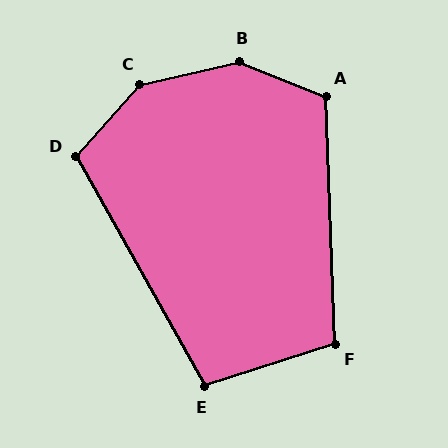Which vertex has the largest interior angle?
B, at approximately 145 degrees.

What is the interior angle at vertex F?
Approximately 106 degrees (obtuse).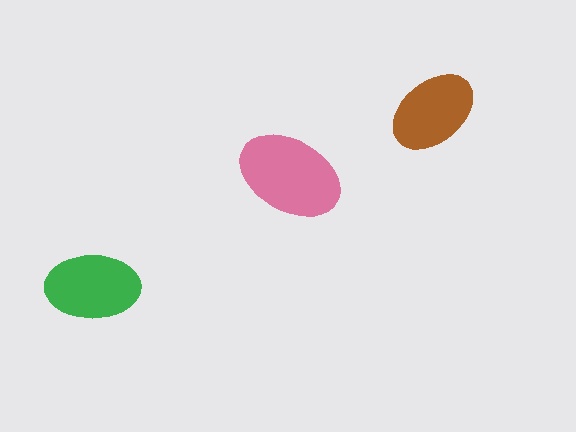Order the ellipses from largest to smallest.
the pink one, the green one, the brown one.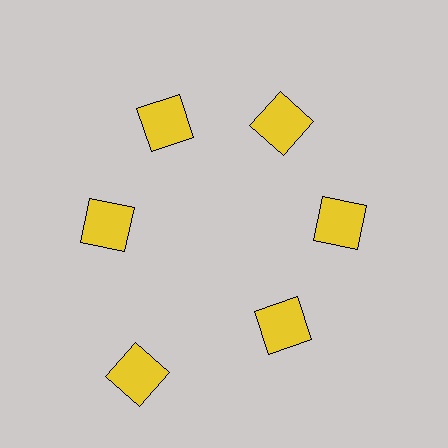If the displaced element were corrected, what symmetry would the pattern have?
It would have 6-fold rotational symmetry — the pattern would map onto itself every 60 degrees.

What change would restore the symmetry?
The symmetry would be restored by moving it inward, back onto the ring so that all 6 squares sit at equal angles and equal distance from the center.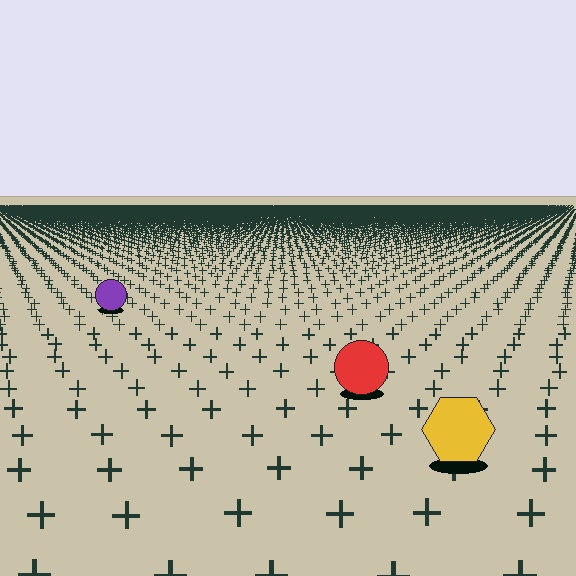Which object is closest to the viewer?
The yellow hexagon is closest. The texture marks near it are larger and more spread out.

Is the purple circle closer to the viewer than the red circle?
No. The red circle is closer — you can tell from the texture gradient: the ground texture is coarser near it.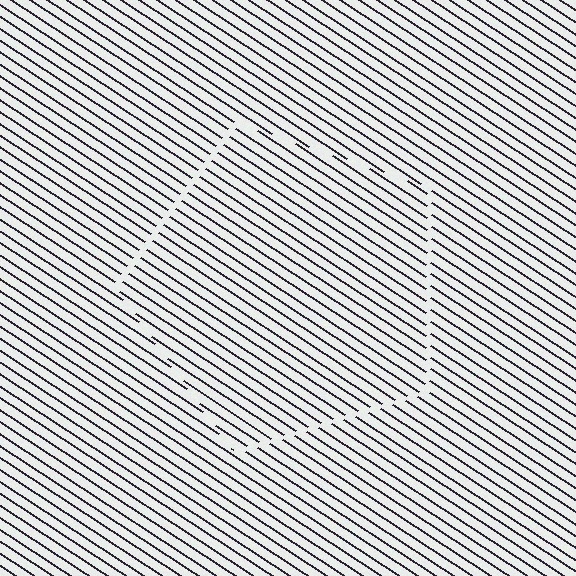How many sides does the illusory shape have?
5 sides — the line-ends trace a pentagon.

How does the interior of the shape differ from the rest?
The interior of the shape contains the same grating, shifted by half a period — the contour is defined by the phase discontinuity where line-ends from the inner and outer gratings abut.